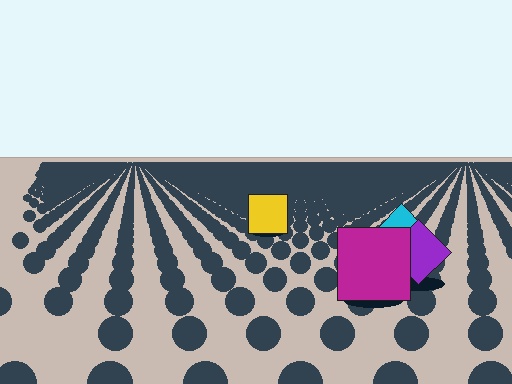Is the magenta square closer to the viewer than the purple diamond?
Yes. The magenta square is closer — you can tell from the texture gradient: the ground texture is coarser near it.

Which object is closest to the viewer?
The magenta square is closest. The texture marks near it are larger and more spread out.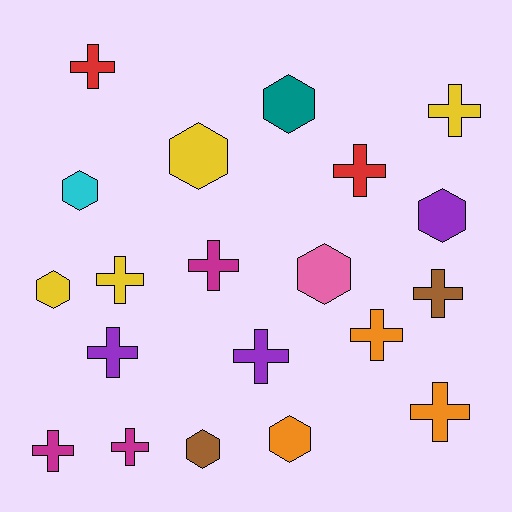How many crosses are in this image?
There are 12 crosses.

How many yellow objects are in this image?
There are 4 yellow objects.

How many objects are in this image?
There are 20 objects.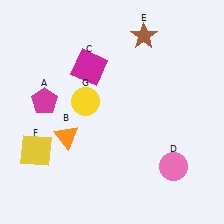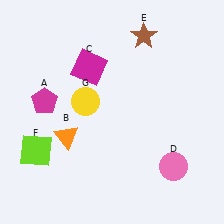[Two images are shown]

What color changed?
The square (F) changed from yellow in Image 1 to lime in Image 2.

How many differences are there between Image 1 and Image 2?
There is 1 difference between the two images.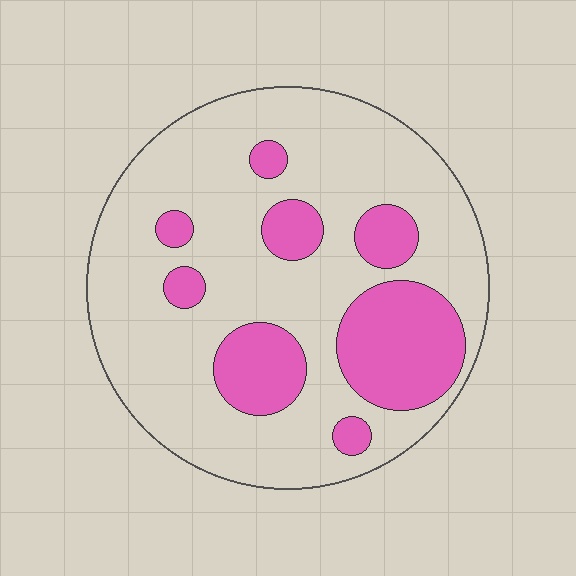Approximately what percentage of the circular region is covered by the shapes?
Approximately 25%.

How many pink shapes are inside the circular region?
8.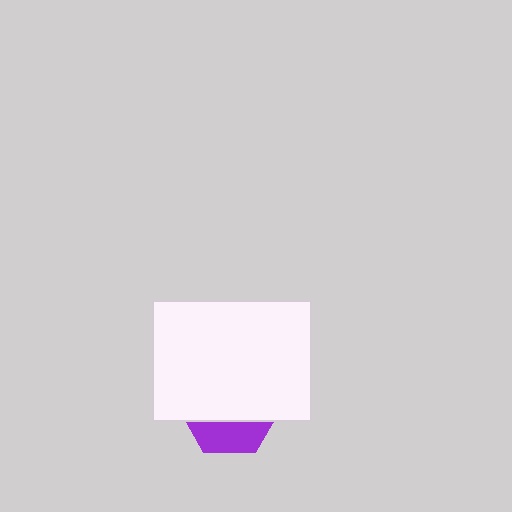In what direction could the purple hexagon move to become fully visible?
The purple hexagon could move down. That would shift it out from behind the white rectangle entirely.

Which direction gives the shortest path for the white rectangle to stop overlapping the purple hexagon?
Moving up gives the shortest separation.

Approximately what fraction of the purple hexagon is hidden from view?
Roughly 69% of the purple hexagon is hidden behind the white rectangle.